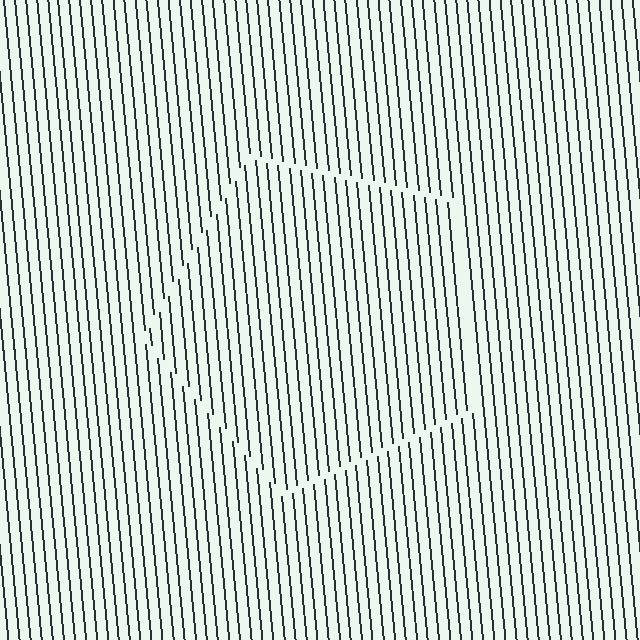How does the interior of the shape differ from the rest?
The interior of the shape contains the same grating, shifted by half a period — the contour is defined by the phase discontinuity where line-ends from the inner and outer gratings abut.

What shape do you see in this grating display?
An illusory pentagon. The interior of the shape contains the same grating, shifted by half a period — the contour is defined by the phase discontinuity where line-ends from the inner and outer gratings abut.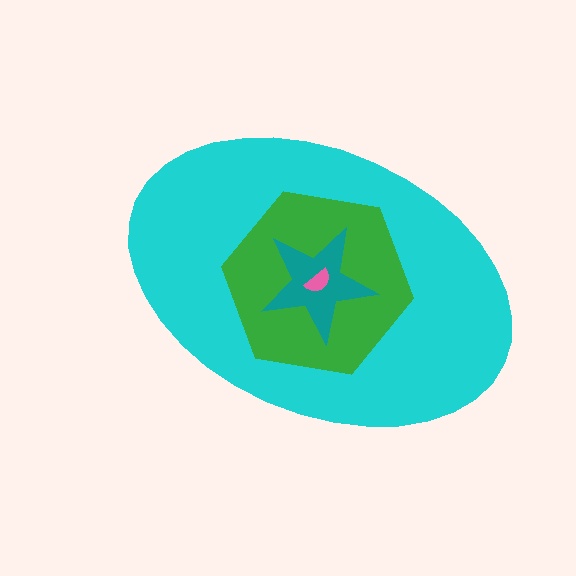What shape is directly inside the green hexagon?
The teal star.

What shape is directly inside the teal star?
The pink semicircle.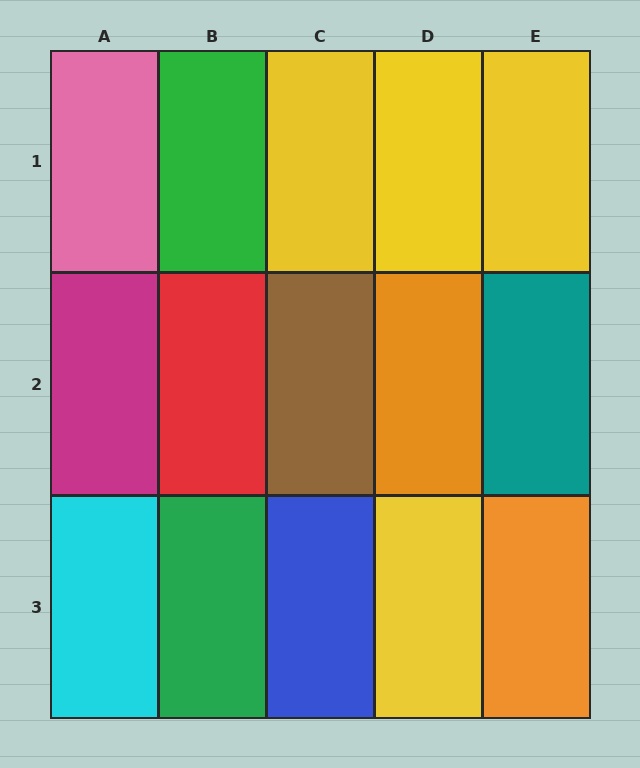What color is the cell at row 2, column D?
Orange.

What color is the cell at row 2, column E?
Teal.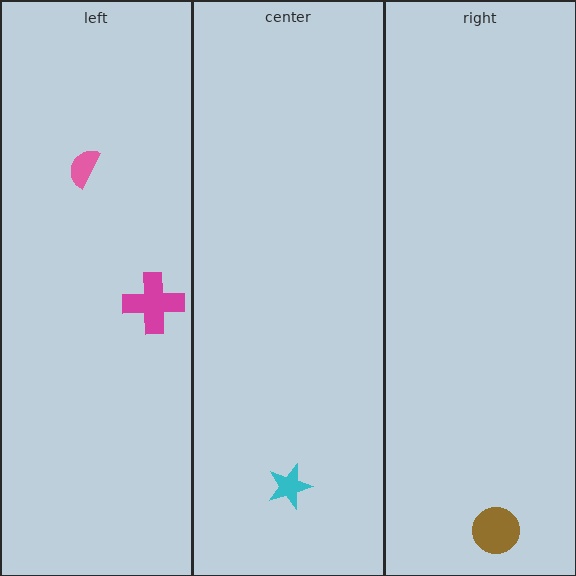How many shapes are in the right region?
1.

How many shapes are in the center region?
1.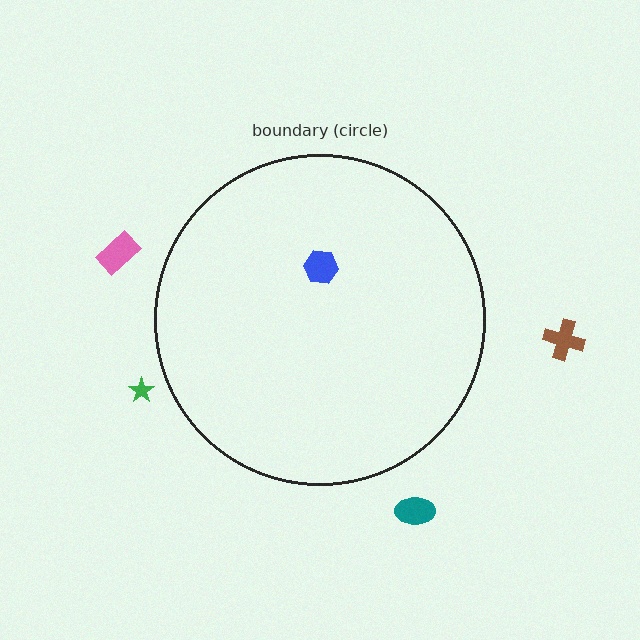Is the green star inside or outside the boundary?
Outside.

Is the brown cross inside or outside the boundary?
Outside.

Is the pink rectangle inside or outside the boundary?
Outside.